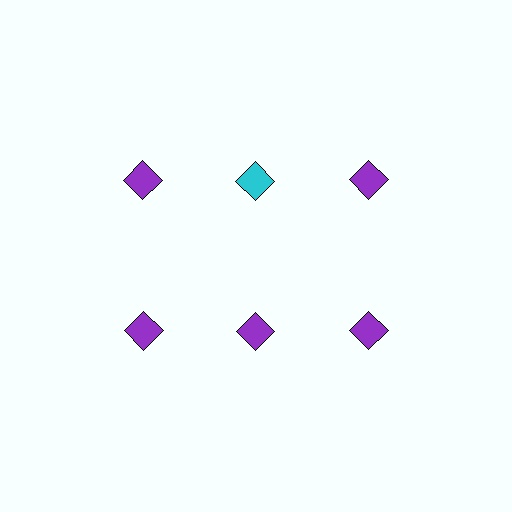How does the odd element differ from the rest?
It has a different color: cyan instead of purple.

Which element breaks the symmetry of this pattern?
The cyan diamond in the top row, second from left column breaks the symmetry. All other shapes are purple diamonds.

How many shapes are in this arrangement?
There are 6 shapes arranged in a grid pattern.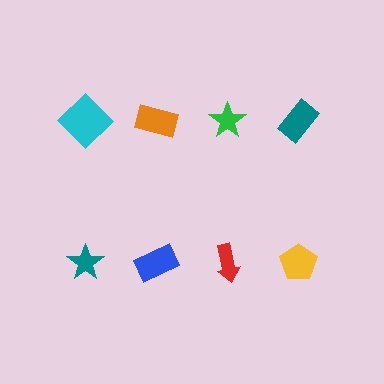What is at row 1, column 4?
A teal rectangle.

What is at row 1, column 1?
A cyan diamond.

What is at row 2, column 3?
A red arrow.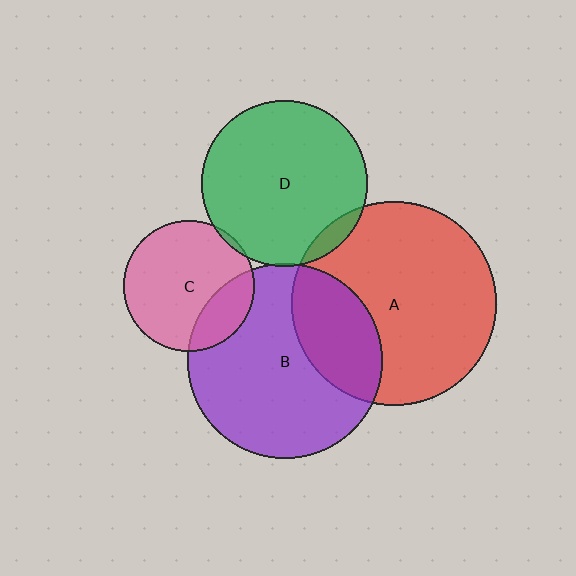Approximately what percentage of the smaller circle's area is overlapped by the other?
Approximately 5%.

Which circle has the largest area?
Circle A (red).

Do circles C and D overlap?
Yes.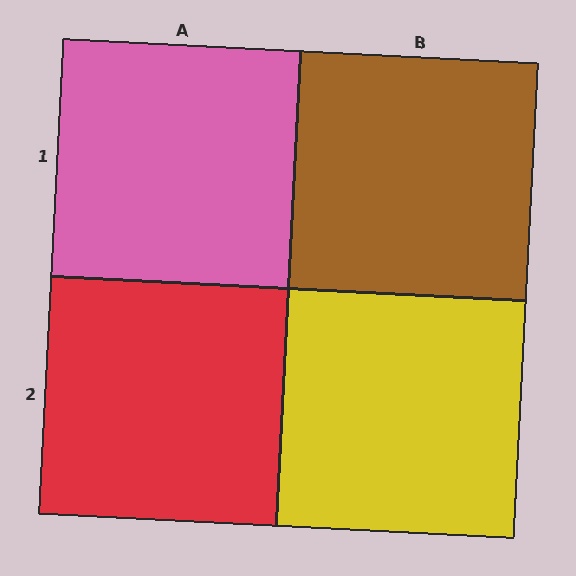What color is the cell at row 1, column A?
Pink.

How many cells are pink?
1 cell is pink.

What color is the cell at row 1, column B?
Brown.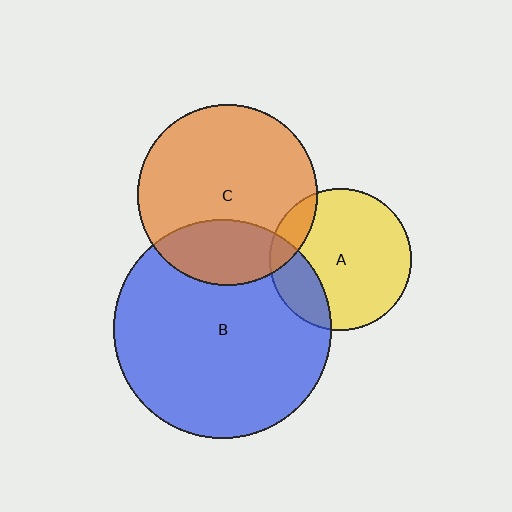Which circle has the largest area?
Circle B (blue).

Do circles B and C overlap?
Yes.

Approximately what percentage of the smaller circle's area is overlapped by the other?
Approximately 25%.